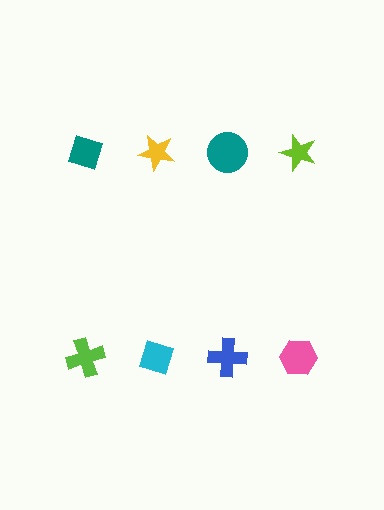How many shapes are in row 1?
4 shapes.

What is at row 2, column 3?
A blue cross.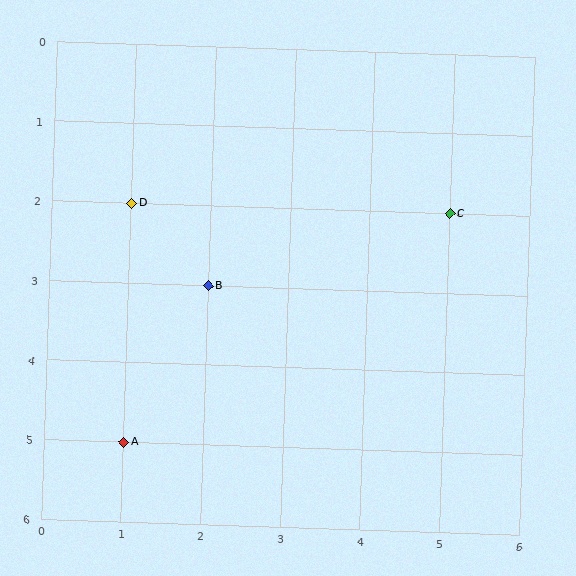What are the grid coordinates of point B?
Point B is at grid coordinates (2, 3).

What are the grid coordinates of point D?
Point D is at grid coordinates (1, 2).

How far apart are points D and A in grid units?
Points D and A are 3 rows apart.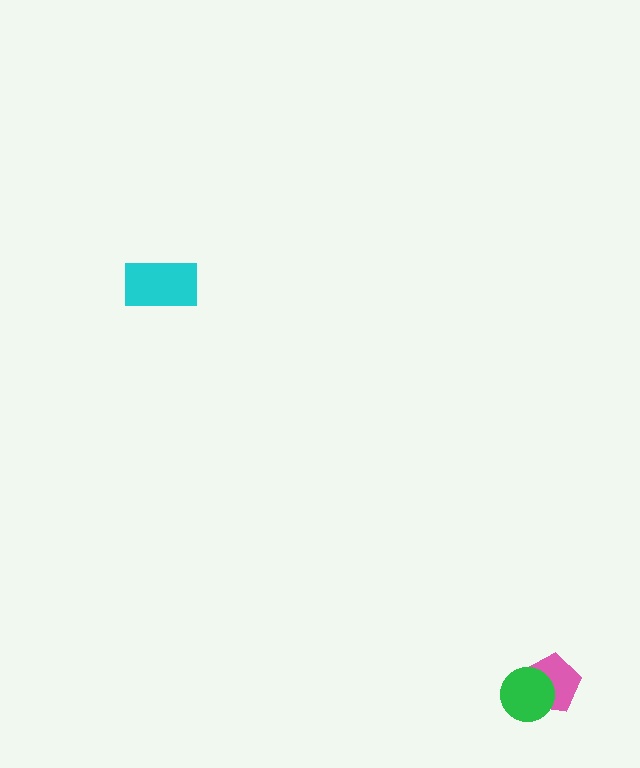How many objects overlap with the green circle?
1 object overlaps with the green circle.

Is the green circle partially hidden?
No, no other shape covers it.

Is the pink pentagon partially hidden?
Yes, it is partially covered by another shape.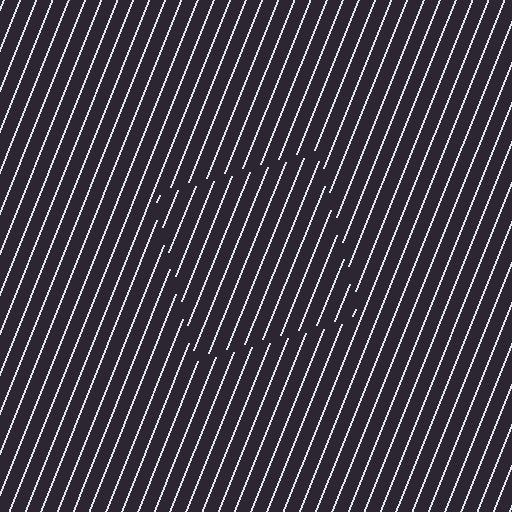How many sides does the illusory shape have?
4 sides — the line-ends trace a square.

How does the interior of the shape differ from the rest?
The interior of the shape contains the same grating, shifted by half a period — the contour is defined by the phase discontinuity where line-ends from the inner and outer gratings abut.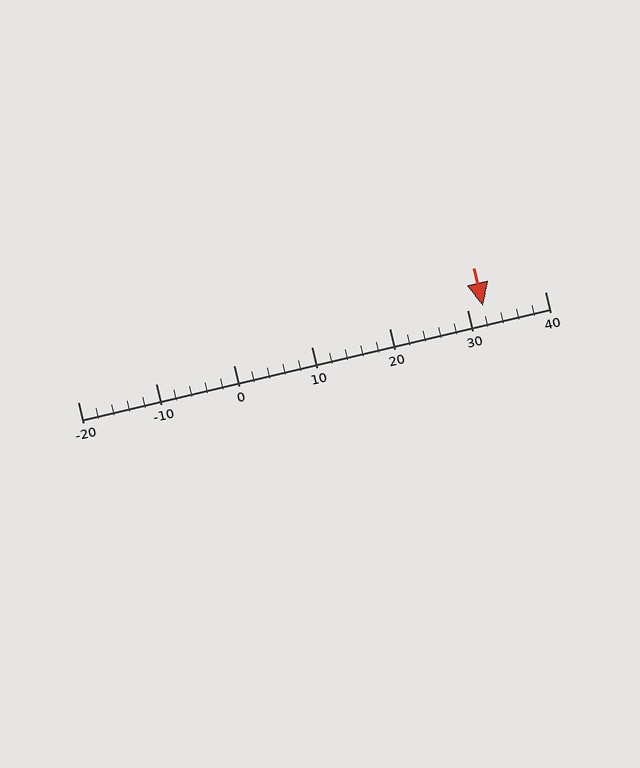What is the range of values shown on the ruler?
The ruler shows values from -20 to 40.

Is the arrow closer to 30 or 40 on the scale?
The arrow is closer to 30.